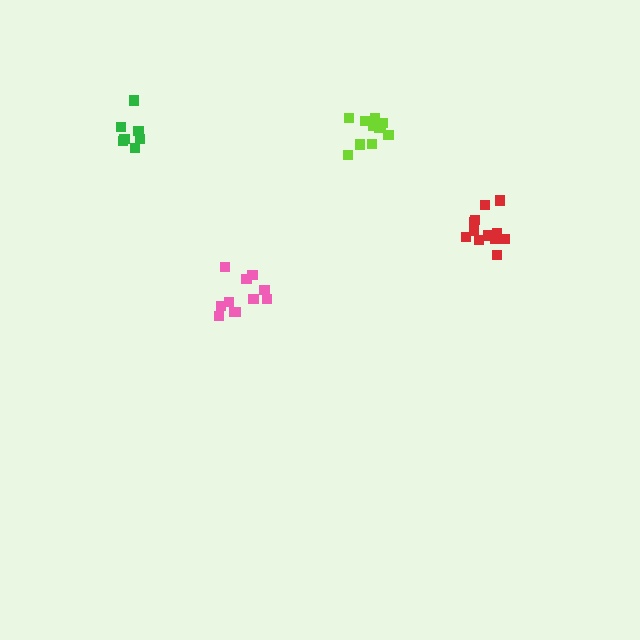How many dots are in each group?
Group 1: 12 dots, Group 2: 7 dots, Group 3: 11 dots, Group 4: 11 dots (41 total).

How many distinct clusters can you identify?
There are 4 distinct clusters.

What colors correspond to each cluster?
The clusters are colored: red, green, lime, pink.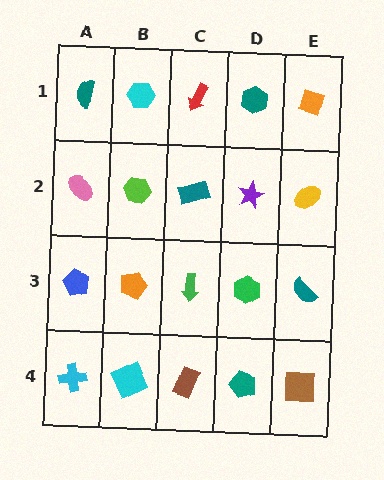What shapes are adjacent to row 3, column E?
A yellow ellipse (row 2, column E), a brown square (row 4, column E), a green hexagon (row 3, column D).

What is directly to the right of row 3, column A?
An orange pentagon.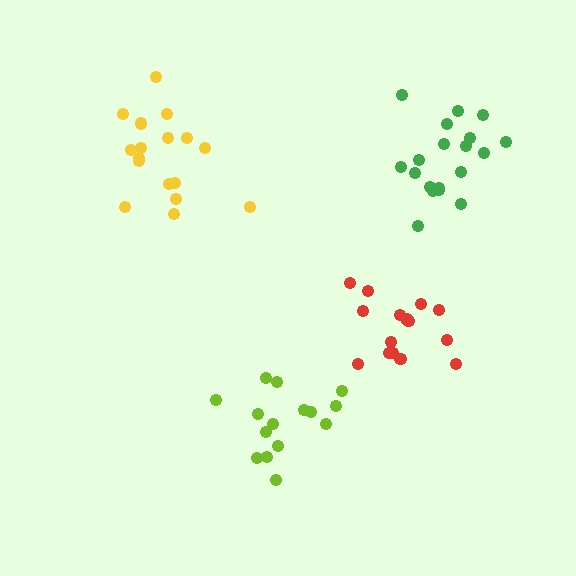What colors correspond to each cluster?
The clusters are colored: yellow, green, lime, red.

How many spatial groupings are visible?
There are 4 spatial groupings.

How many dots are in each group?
Group 1: 17 dots, Group 2: 19 dots, Group 3: 15 dots, Group 4: 15 dots (66 total).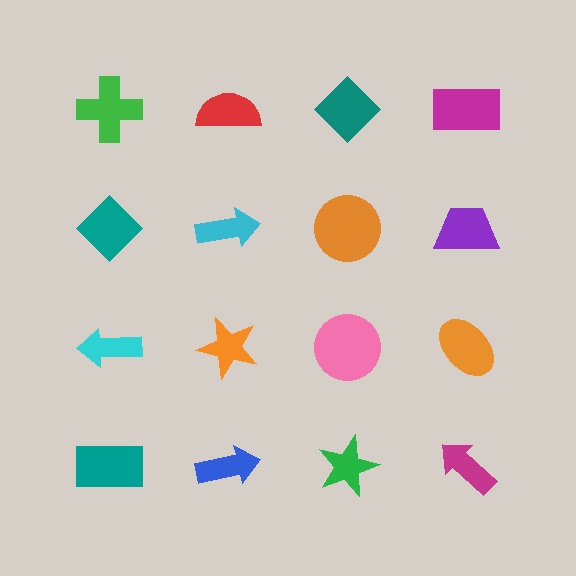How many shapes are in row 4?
4 shapes.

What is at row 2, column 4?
A purple trapezoid.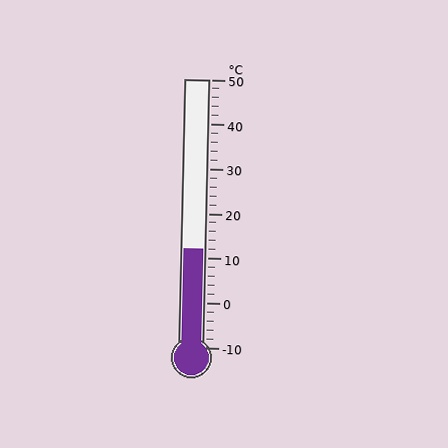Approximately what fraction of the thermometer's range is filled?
The thermometer is filled to approximately 35% of its range.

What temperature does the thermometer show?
The thermometer shows approximately 12°C.